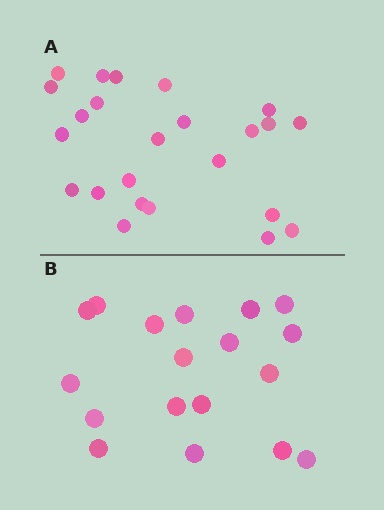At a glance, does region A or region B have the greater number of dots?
Region A (the top region) has more dots.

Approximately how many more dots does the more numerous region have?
Region A has about 6 more dots than region B.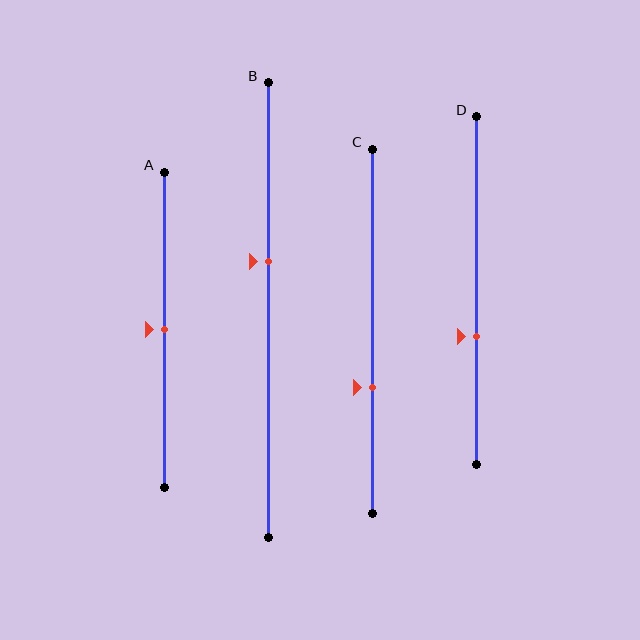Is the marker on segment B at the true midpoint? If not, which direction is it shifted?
No, the marker on segment B is shifted upward by about 11% of the segment length.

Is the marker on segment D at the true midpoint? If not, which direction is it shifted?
No, the marker on segment D is shifted downward by about 13% of the segment length.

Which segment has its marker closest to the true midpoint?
Segment A has its marker closest to the true midpoint.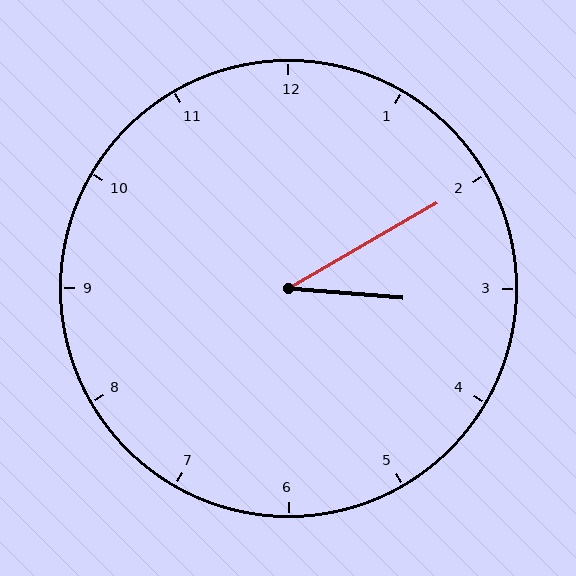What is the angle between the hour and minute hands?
Approximately 35 degrees.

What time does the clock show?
3:10.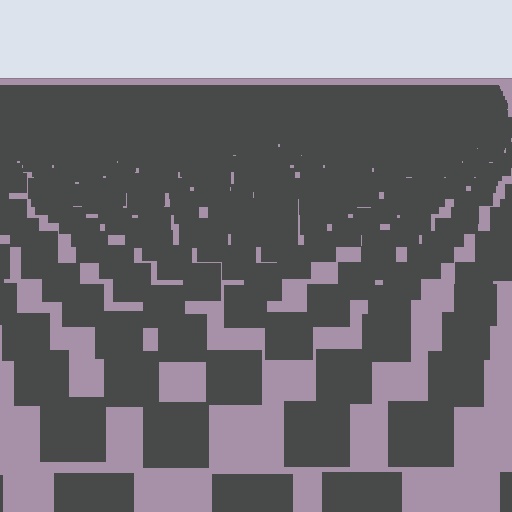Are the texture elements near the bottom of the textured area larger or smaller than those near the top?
Larger. Near the bottom, elements are closer to the viewer and appear at a bigger on-screen size.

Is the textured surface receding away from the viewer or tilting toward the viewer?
The surface is receding away from the viewer. Texture elements get smaller and denser toward the top.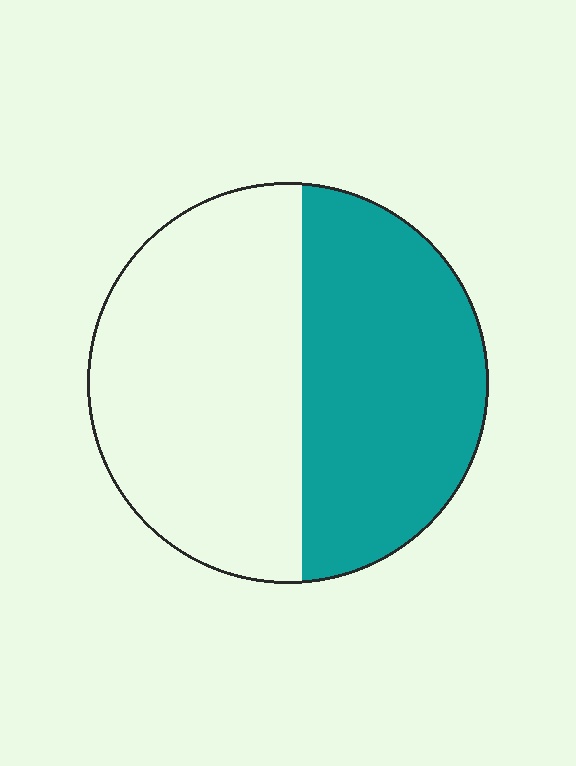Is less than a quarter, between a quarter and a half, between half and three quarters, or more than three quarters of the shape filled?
Between a quarter and a half.